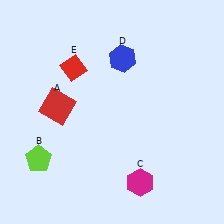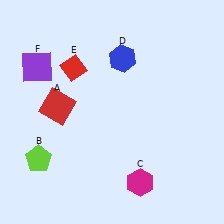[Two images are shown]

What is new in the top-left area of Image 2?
A purple square (F) was added in the top-left area of Image 2.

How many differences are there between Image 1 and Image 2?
There is 1 difference between the two images.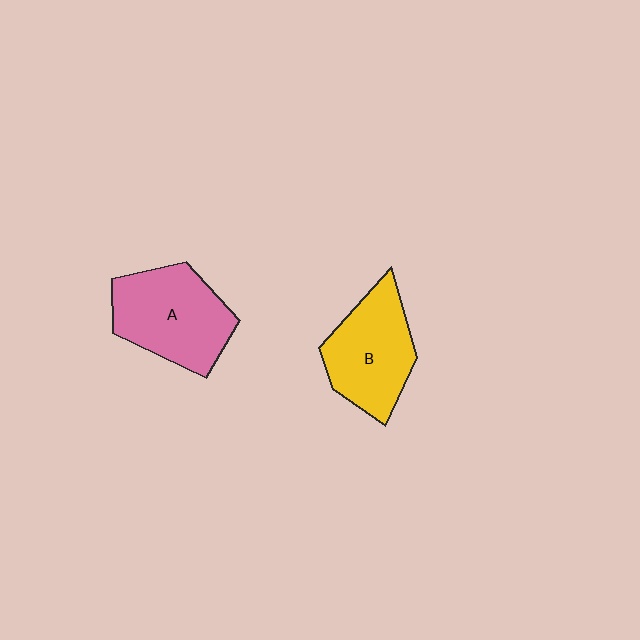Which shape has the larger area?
Shape A (pink).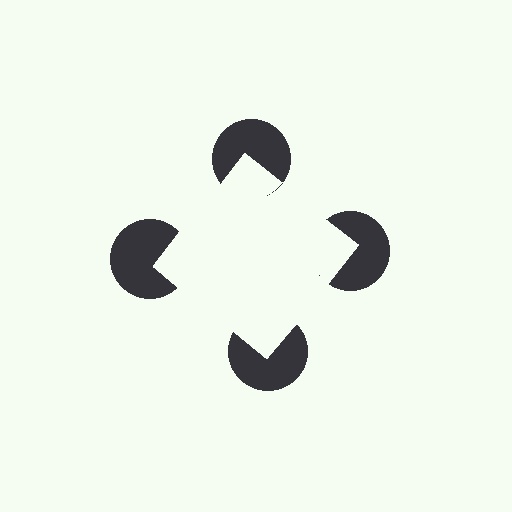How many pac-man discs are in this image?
There are 4 — one at each vertex of the illusory square.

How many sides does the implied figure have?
4 sides.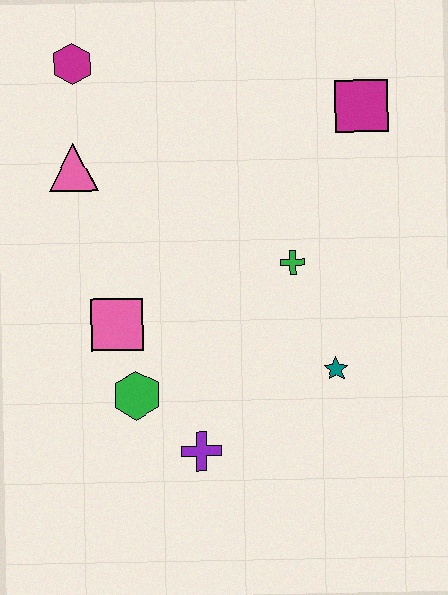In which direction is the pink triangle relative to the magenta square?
The pink triangle is to the left of the magenta square.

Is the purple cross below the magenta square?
Yes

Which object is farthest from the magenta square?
The purple cross is farthest from the magenta square.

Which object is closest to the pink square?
The green hexagon is closest to the pink square.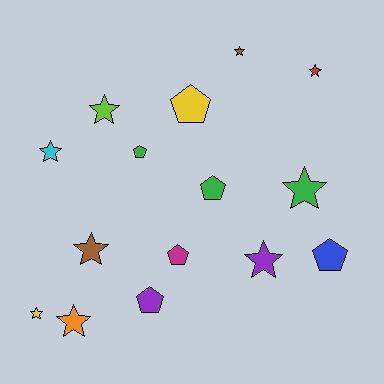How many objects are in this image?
There are 15 objects.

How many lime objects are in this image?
There is 1 lime object.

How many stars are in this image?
There are 9 stars.